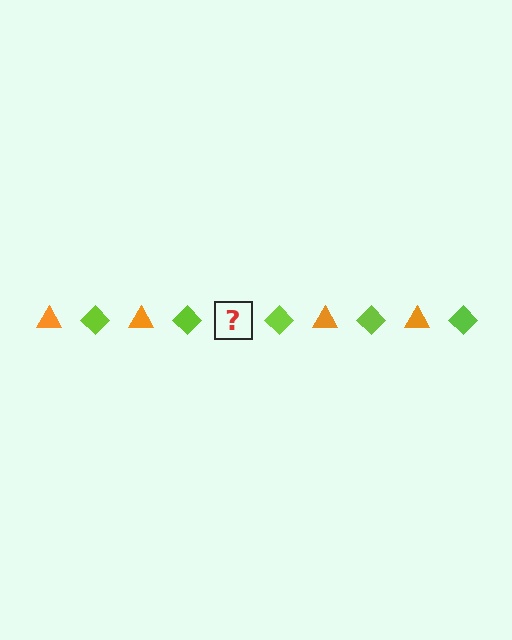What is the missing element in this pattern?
The missing element is an orange triangle.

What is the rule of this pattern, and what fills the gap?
The rule is that the pattern alternates between orange triangle and lime diamond. The gap should be filled with an orange triangle.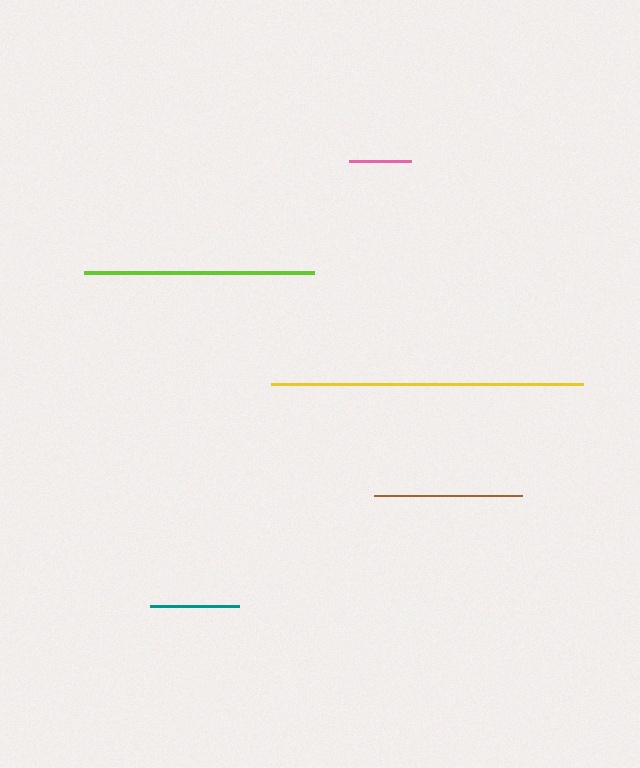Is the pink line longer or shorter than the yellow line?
The yellow line is longer than the pink line.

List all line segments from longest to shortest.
From longest to shortest: yellow, lime, brown, teal, pink.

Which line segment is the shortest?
The pink line is the shortest at approximately 62 pixels.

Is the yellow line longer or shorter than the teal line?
The yellow line is longer than the teal line.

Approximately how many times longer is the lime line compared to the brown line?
The lime line is approximately 1.6 times the length of the brown line.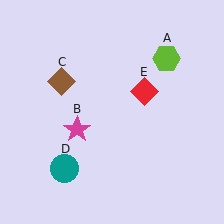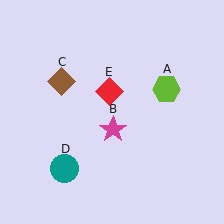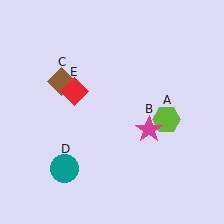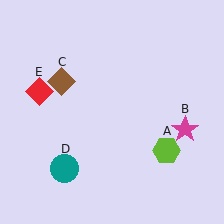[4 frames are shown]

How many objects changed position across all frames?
3 objects changed position: lime hexagon (object A), magenta star (object B), red diamond (object E).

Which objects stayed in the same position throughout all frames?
Brown diamond (object C) and teal circle (object D) remained stationary.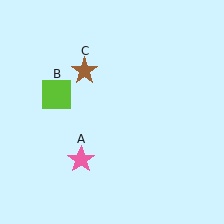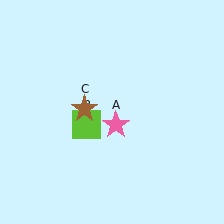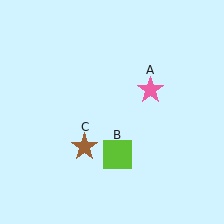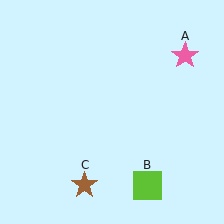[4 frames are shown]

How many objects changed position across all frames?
3 objects changed position: pink star (object A), lime square (object B), brown star (object C).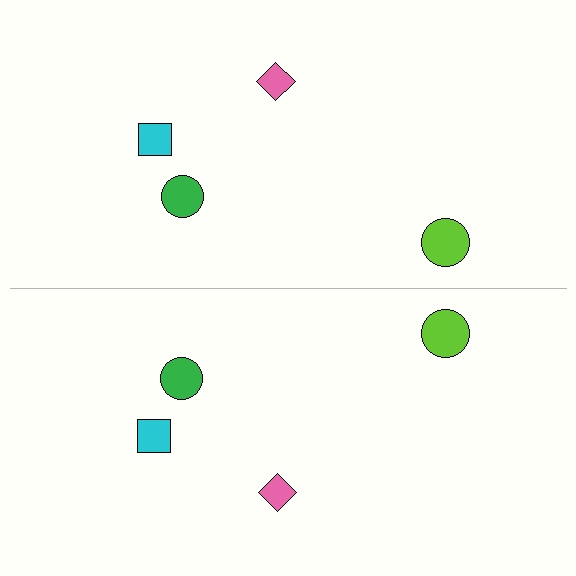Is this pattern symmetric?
Yes, this pattern has bilateral (reflection) symmetry.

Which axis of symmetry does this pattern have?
The pattern has a horizontal axis of symmetry running through the center of the image.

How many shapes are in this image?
There are 8 shapes in this image.